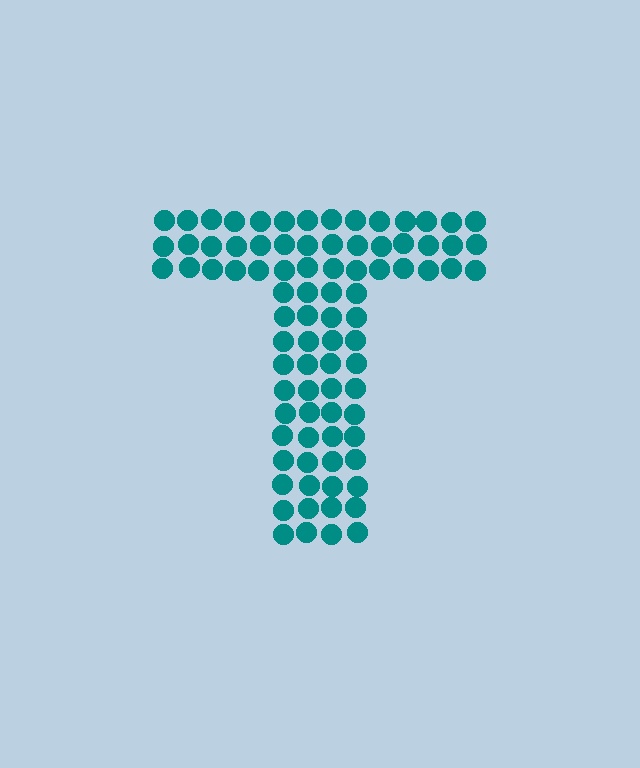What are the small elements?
The small elements are circles.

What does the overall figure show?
The overall figure shows the letter T.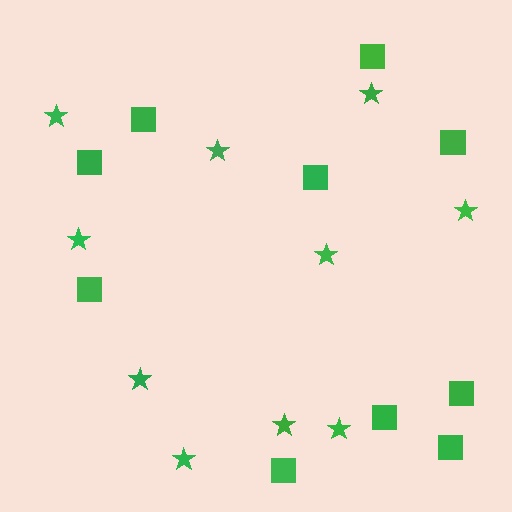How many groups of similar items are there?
There are 2 groups: one group of squares (10) and one group of stars (10).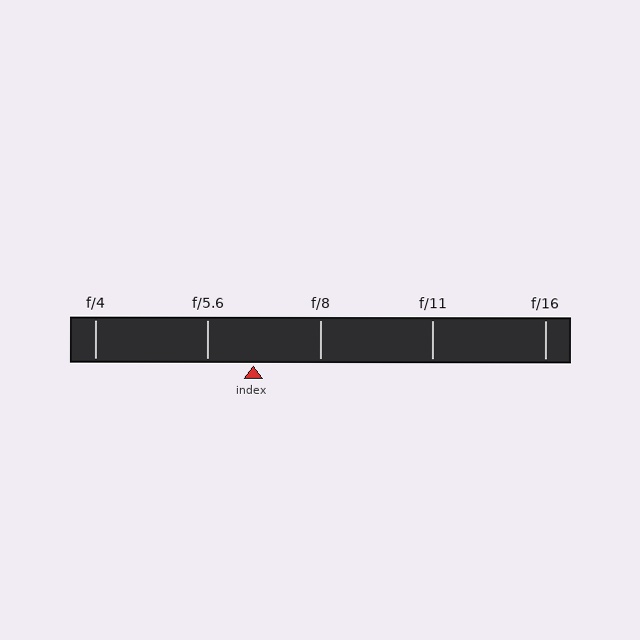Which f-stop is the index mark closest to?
The index mark is closest to f/5.6.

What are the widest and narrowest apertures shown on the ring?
The widest aperture shown is f/4 and the narrowest is f/16.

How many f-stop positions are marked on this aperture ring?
There are 5 f-stop positions marked.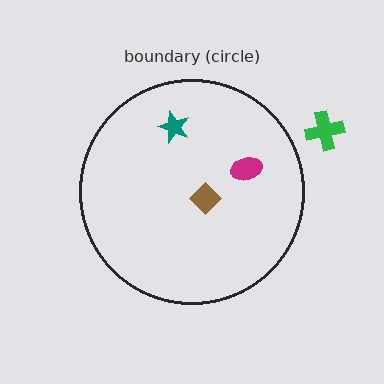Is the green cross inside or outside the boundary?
Outside.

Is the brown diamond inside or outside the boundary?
Inside.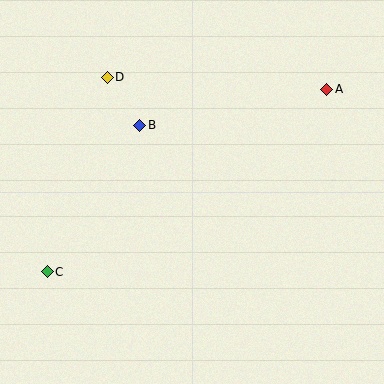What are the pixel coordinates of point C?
Point C is at (47, 272).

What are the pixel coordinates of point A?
Point A is at (327, 89).